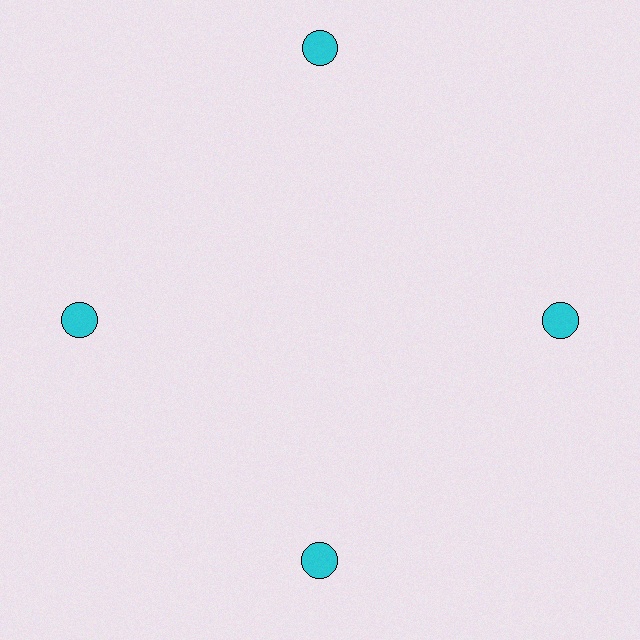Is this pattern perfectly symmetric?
No. The 4 cyan circles are arranged in a ring, but one element near the 12 o'clock position is pushed outward from the center, breaking the 4-fold rotational symmetry.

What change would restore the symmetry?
The symmetry would be restored by moving it inward, back onto the ring so that all 4 circles sit at equal angles and equal distance from the center.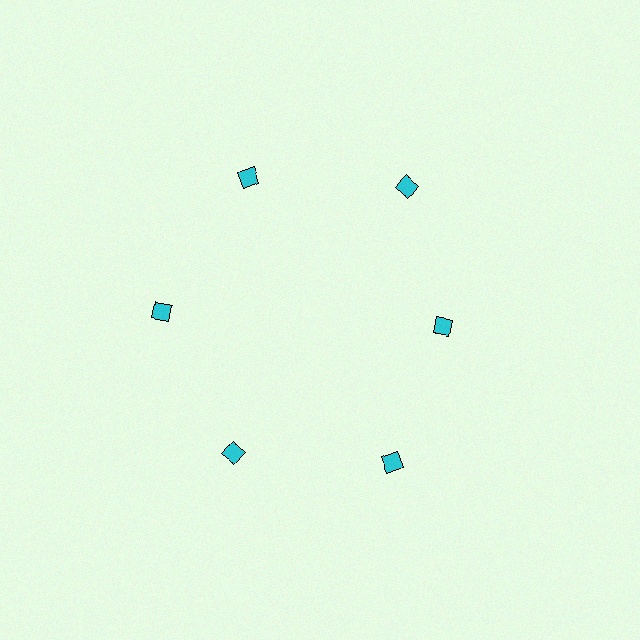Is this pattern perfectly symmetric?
No. The 6 cyan diamonds are arranged in a ring, but one element near the 3 o'clock position is pulled inward toward the center, breaking the 6-fold rotational symmetry.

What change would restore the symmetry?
The symmetry would be restored by moving it outward, back onto the ring so that all 6 diamonds sit at equal angles and equal distance from the center.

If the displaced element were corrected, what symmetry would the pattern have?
It would have 6-fold rotational symmetry — the pattern would map onto itself every 60 degrees.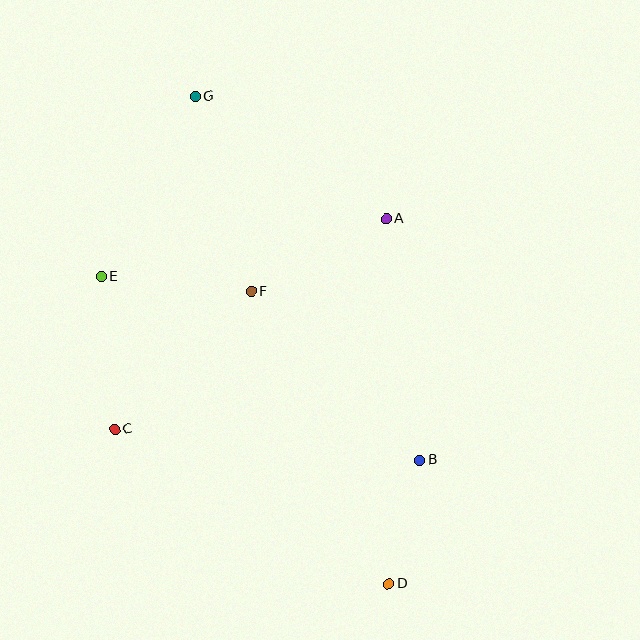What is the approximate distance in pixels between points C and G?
The distance between C and G is approximately 342 pixels.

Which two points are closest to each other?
Points B and D are closest to each other.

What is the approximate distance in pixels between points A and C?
The distance between A and C is approximately 343 pixels.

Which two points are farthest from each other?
Points D and G are farthest from each other.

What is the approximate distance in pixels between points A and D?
The distance between A and D is approximately 365 pixels.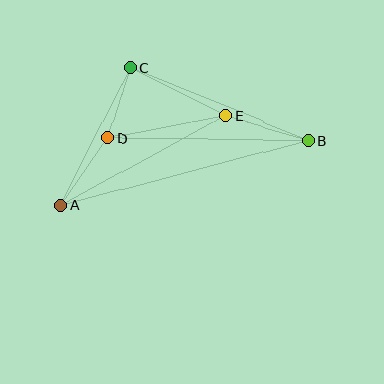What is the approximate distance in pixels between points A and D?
The distance between A and D is approximately 82 pixels.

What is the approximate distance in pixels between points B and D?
The distance between B and D is approximately 200 pixels.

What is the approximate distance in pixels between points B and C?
The distance between B and C is approximately 193 pixels.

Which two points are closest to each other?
Points C and D are closest to each other.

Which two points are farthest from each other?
Points A and B are farthest from each other.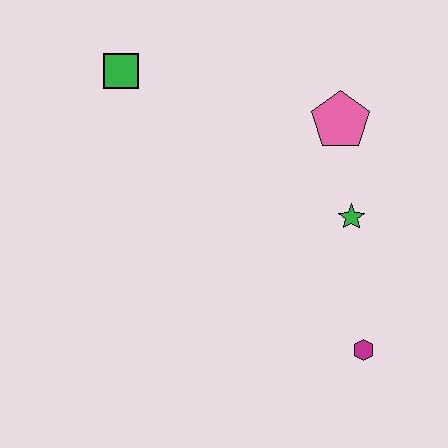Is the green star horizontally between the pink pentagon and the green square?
No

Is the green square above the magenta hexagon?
Yes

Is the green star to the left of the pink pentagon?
No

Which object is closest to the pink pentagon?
The green star is closest to the pink pentagon.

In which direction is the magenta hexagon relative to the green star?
The magenta hexagon is below the green star.